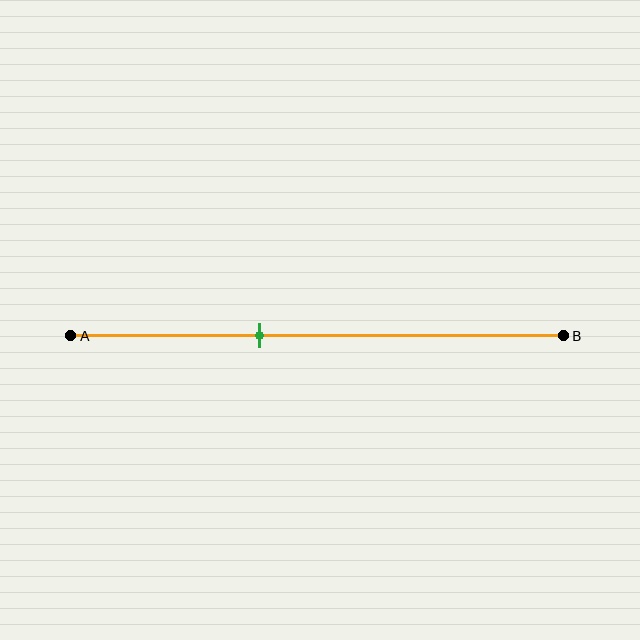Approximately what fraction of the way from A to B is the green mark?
The green mark is approximately 40% of the way from A to B.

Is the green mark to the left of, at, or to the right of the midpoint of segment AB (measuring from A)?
The green mark is to the left of the midpoint of segment AB.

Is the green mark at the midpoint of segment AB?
No, the mark is at about 40% from A, not at the 50% midpoint.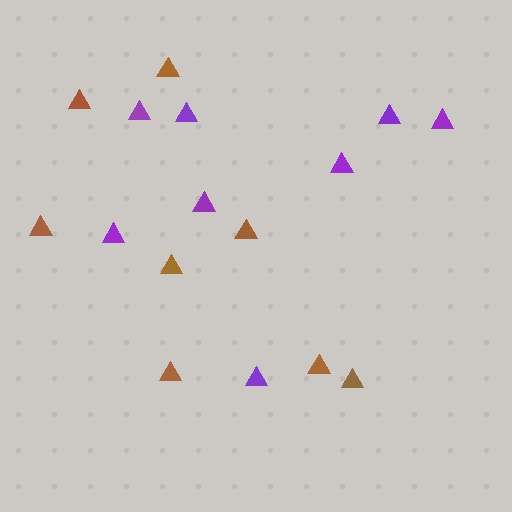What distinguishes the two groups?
There are 2 groups: one group of purple triangles (8) and one group of brown triangles (8).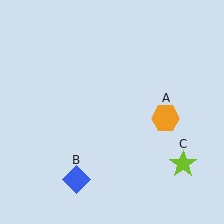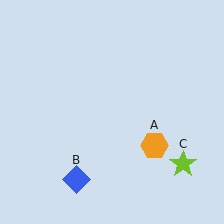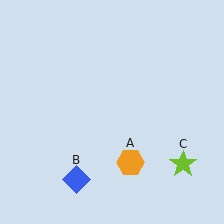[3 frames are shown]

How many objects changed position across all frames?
1 object changed position: orange hexagon (object A).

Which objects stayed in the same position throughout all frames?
Blue diamond (object B) and lime star (object C) remained stationary.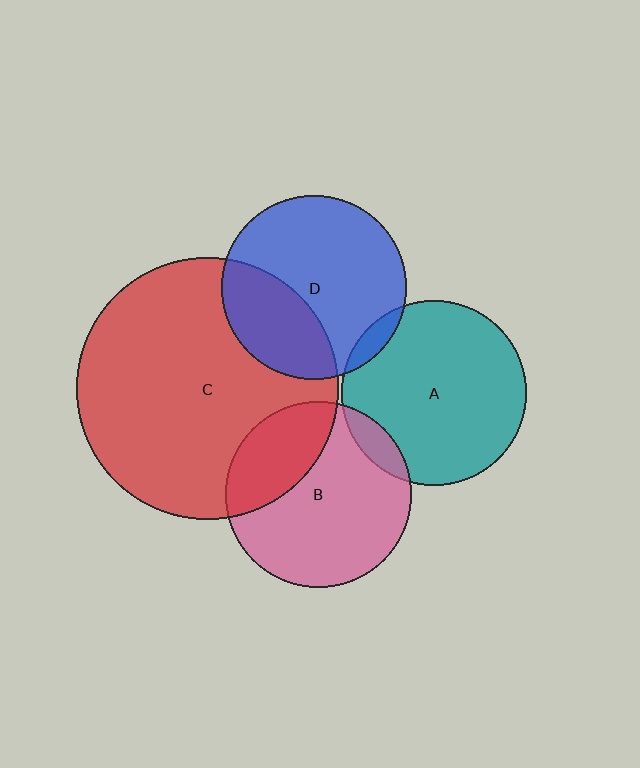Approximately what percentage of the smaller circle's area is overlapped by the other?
Approximately 35%.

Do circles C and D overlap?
Yes.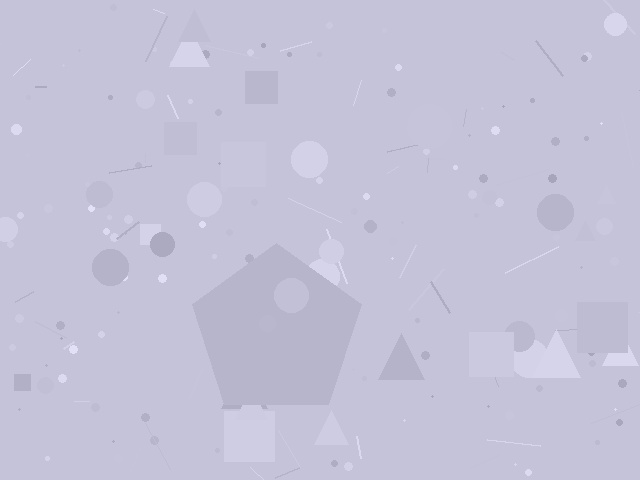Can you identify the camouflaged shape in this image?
The camouflaged shape is a pentagon.